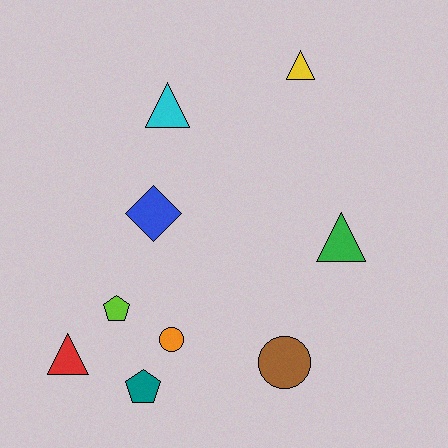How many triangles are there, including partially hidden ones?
There are 4 triangles.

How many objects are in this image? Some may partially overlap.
There are 9 objects.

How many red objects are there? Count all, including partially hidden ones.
There is 1 red object.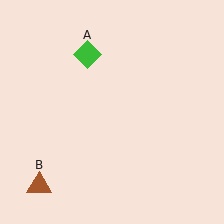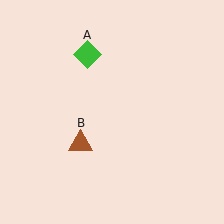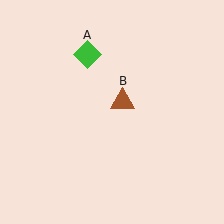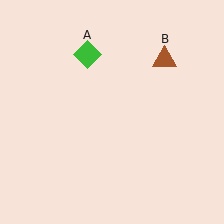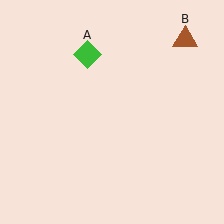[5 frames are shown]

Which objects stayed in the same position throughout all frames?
Green diamond (object A) remained stationary.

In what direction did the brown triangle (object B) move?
The brown triangle (object B) moved up and to the right.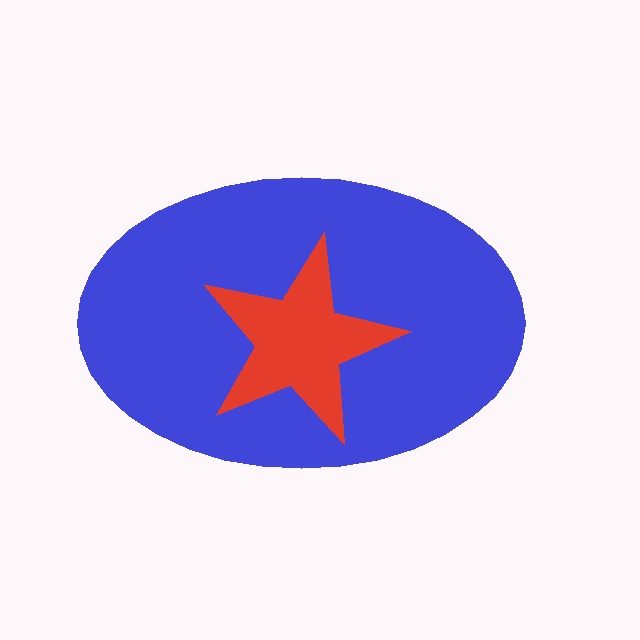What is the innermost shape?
The red star.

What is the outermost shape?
The blue ellipse.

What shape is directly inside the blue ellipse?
The red star.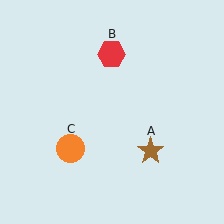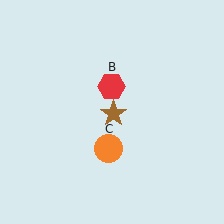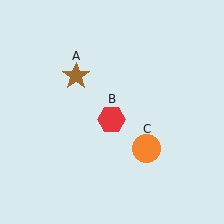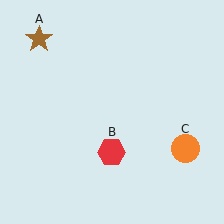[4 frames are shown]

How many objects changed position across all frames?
3 objects changed position: brown star (object A), red hexagon (object B), orange circle (object C).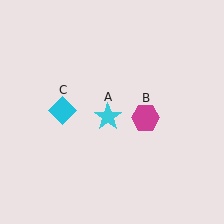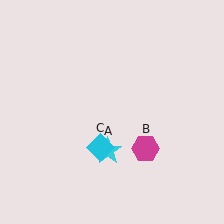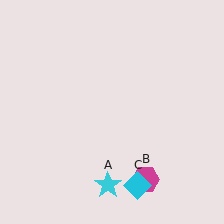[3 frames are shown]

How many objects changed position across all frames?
3 objects changed position: cyan star (object A), magenta hexagon (object B), cyan diamond (object C).